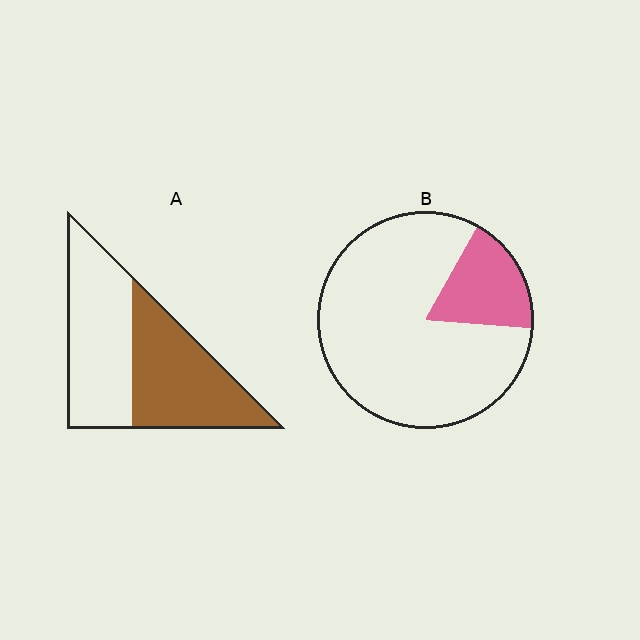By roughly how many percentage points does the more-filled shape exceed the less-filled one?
By roughly 30 percentage points (A over B).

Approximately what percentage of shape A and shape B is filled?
A is approximately 50% and B is approximately 20%.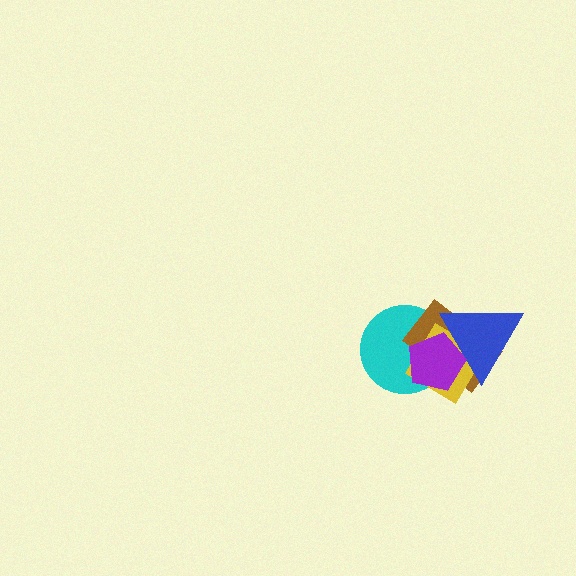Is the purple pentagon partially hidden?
No, no other shape covers it.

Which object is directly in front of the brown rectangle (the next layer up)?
The yellow diamond is directly in front of the brown rectangle.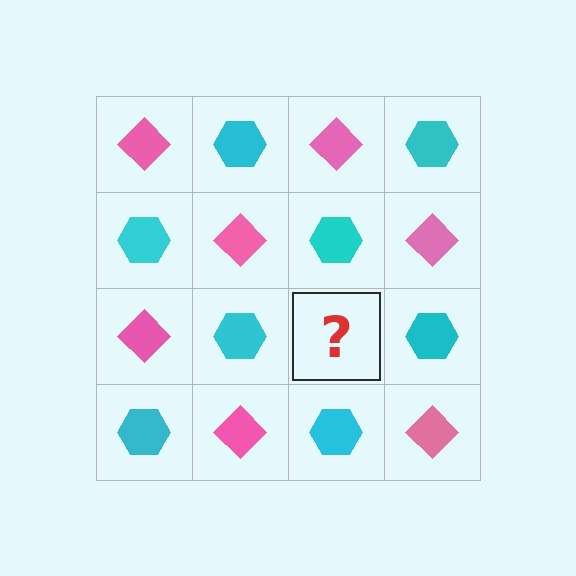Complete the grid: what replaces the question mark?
The question mark should be replaced with a pink diamond.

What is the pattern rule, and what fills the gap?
The rule is that it alternates pink diamond and cyan hexagon in a checkerboard pattern. The gap should be filled with a pink diamond.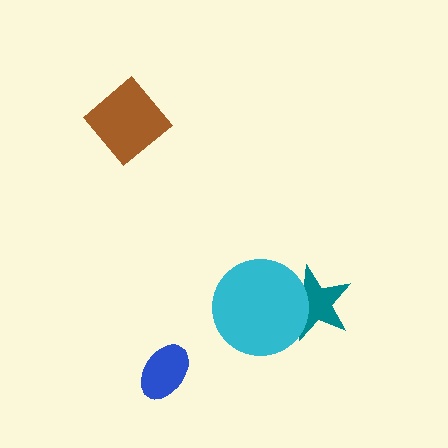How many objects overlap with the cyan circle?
1 object overlaps with the cyan circle.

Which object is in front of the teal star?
The cyan circle is in front of the teal star.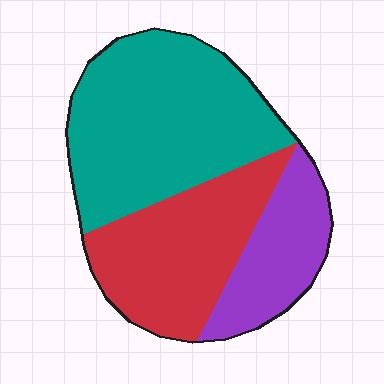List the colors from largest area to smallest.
From largest to smallest: teal, red, purple.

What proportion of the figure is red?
Red takes up about one third (1/3) of the figure.